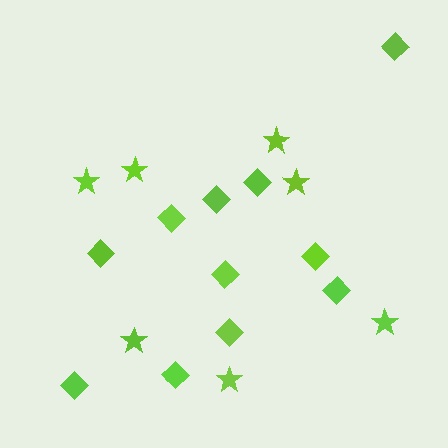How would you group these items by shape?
There are 2 groups: one group of stars (7) and one group of diamonds (11).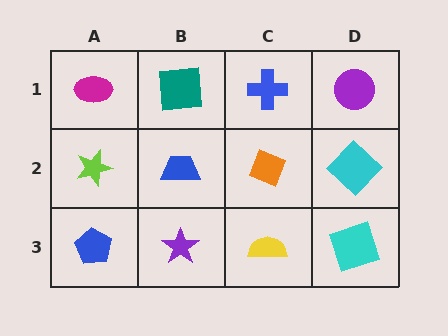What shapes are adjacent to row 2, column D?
A purple circle (row 1, column D), a cyan square (row 3, column D), an orange diamond (row 2, column C).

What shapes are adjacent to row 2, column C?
A blue cross (row 1, column C), a yellow semicircle (row 3, column C), a blue trapezoid (row 2, column B), a cyan diamond (row 2, column D).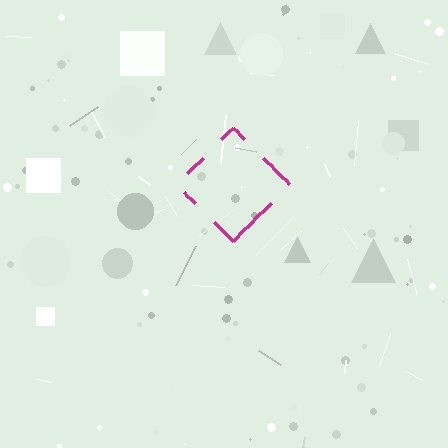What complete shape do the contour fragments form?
The contour fragments form a diamond.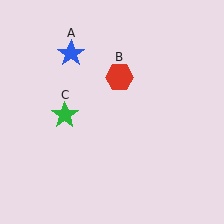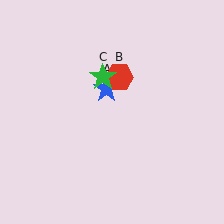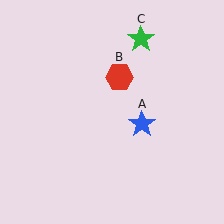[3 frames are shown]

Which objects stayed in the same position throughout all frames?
Red hexagon (object B) remained stationary.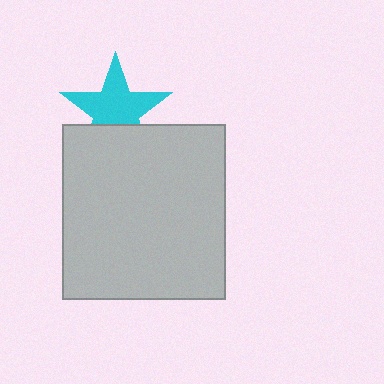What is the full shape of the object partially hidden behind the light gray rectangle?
The partially hidden object is a cyan star.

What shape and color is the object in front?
The object in front is a light gray rectangle.